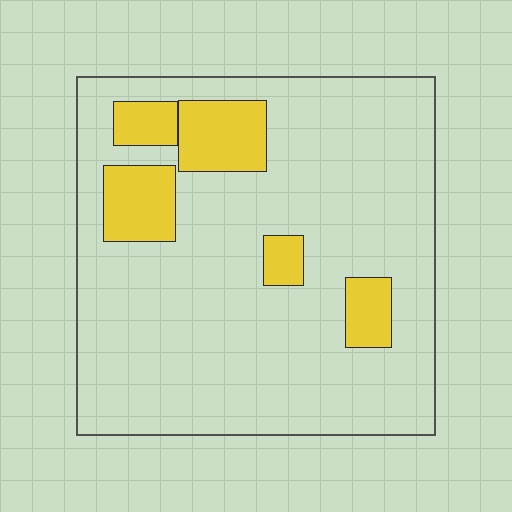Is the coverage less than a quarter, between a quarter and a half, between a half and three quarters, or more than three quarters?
Less than a quarter.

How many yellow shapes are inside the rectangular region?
5.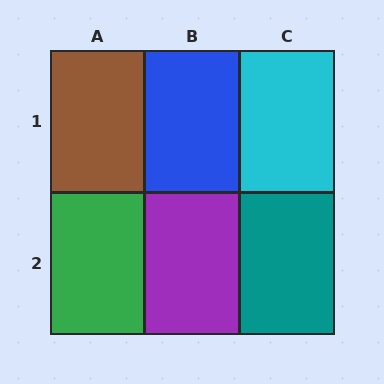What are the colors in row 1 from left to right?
Brown, blue, cyan.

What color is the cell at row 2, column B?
Purple.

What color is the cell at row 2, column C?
Teal.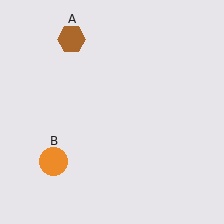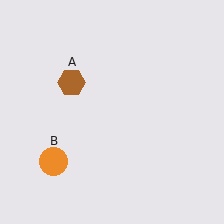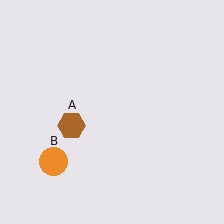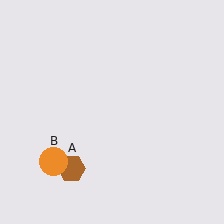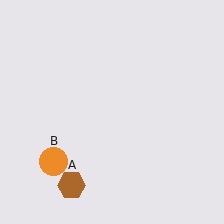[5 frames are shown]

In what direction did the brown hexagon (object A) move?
The brown hexagon (object A) moved down.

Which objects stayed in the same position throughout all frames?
Orange circle (object B) remained stationary.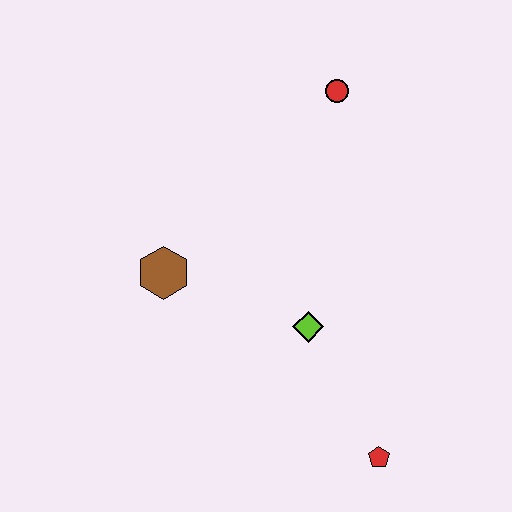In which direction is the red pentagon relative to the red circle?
The red pentagon is below the red circle.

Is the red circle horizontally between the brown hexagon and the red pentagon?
Yes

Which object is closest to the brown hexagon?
The lime diamond is closest to the brown hexagon.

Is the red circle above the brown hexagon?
Yes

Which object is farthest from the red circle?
The red pentagon is farthest from the red circle.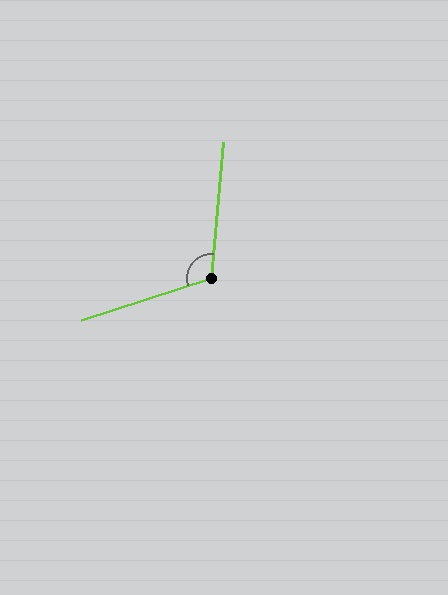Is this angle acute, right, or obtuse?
It is obtuse.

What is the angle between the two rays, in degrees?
Approximately 113 degrees.